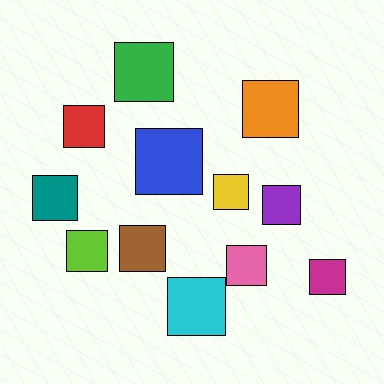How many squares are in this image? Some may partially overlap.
There are 12 squares.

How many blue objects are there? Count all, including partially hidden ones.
There is 1 blue object.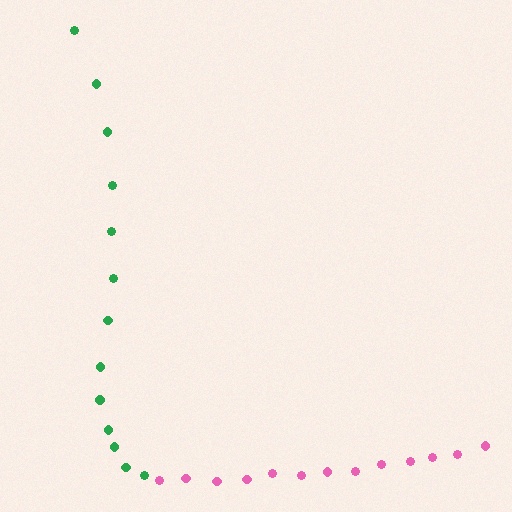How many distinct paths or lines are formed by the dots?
There are 2 distinct paths.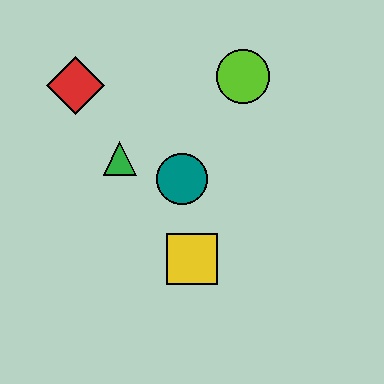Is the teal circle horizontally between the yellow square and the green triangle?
Yes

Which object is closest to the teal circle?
The green triangle is closest to the teal circle.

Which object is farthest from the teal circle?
The red diamond is farthest from the teal circle.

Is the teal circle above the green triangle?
No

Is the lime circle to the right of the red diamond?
Yes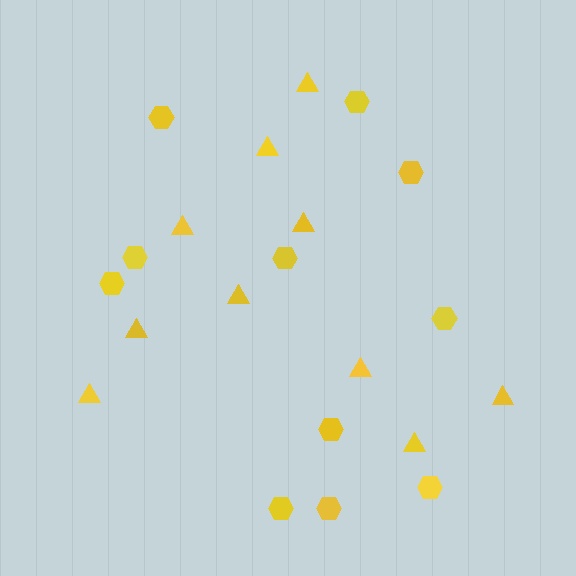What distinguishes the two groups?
There are 2 groups: one group of triangles (10) and one group of hexagons (11).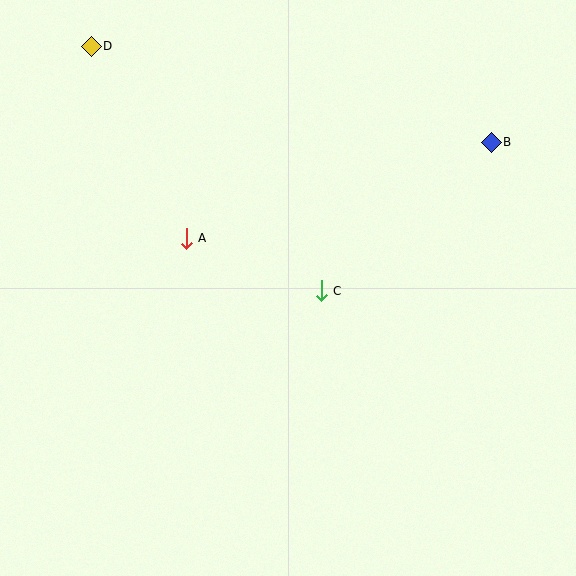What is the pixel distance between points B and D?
The distance between B and D is 411 pixels.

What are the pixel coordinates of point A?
Point A is at (186, 238).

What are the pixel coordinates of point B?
Point B is at (491, 142).